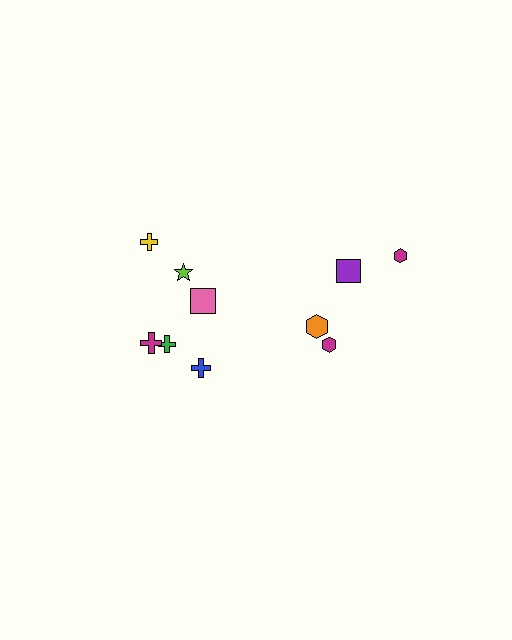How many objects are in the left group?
There are 6 objects.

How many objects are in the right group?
There are 4 objects.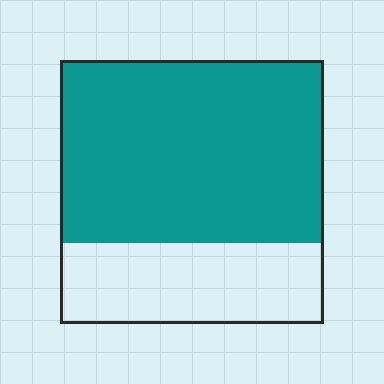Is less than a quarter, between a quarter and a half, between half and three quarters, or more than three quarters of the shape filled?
Between half and three quarters.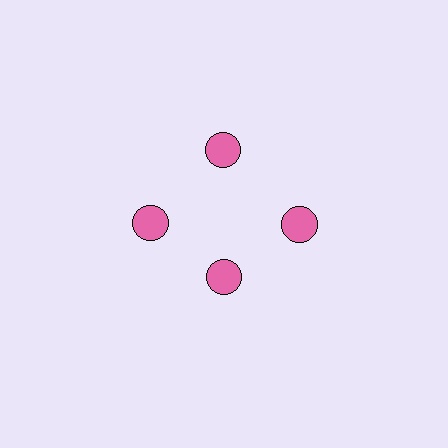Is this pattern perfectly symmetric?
No. The 4 pink circles are arranged in a ring, but one element near the 6 o'clock position is pulled inward toward the center, breaking the 4-fold rotational symmetry.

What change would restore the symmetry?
The symmetry would be restored by moving it outward, back onto the ring so that all 4 circles sit at equal angles and equal distance from the center.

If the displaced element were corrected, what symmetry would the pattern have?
It would have 4-fold rotational symmetry — the pattern would map onto itself every 90 degrees.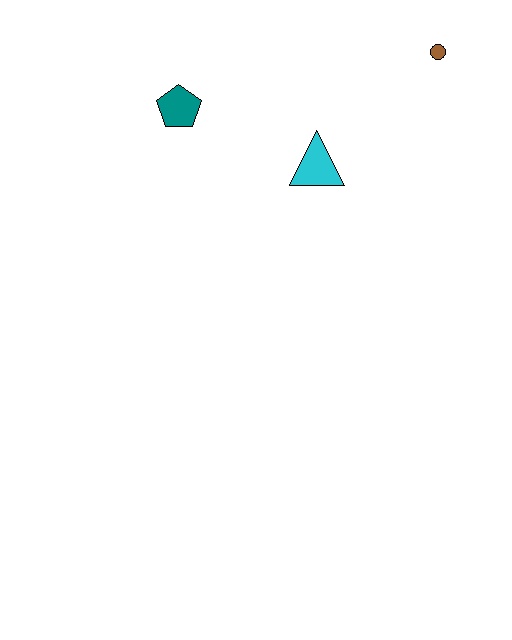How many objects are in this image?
There are 3 objects.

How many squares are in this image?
There are no squares.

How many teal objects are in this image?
There is 1 teal object.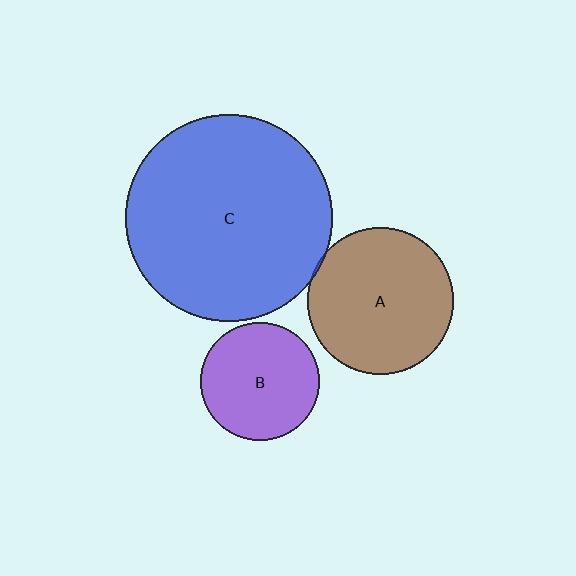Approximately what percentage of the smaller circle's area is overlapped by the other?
Approximately 5%.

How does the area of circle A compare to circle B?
Approximately 1.5 times.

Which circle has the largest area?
Circle C (blue).